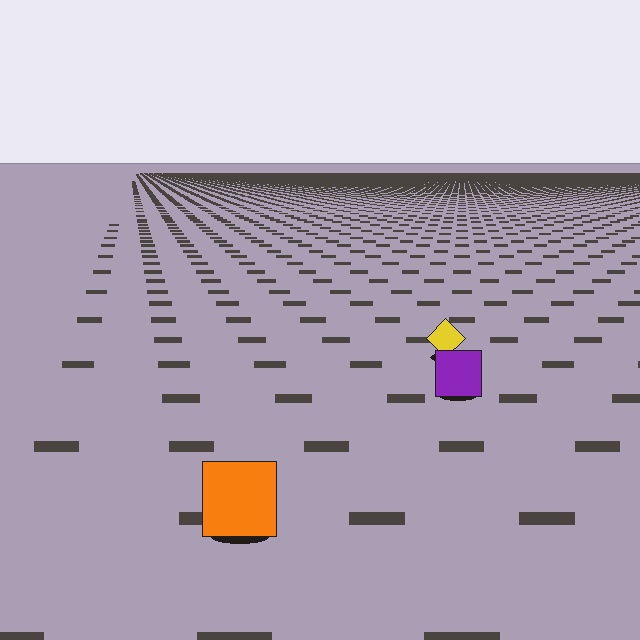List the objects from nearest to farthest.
From nearest to farthest: the orange square, the purple square, the yellow diamond.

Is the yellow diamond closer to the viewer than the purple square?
No. The purple square is closer — you can tell from the texture gradient: the ground texture is coarser near it.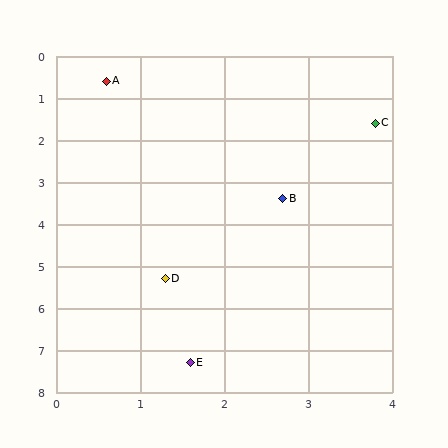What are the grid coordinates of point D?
Point D is at approximately (1.3, 5.3).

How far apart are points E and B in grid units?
Points E and B are about 4.1 grid units apart.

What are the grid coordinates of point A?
Point A is at approximately (0.6, 0.6).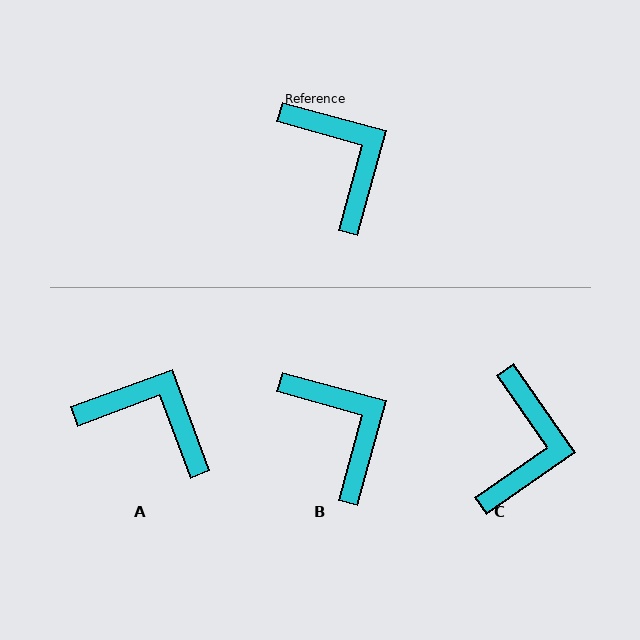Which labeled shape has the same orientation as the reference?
B.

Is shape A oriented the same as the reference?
No, it is off by about 36 degrees.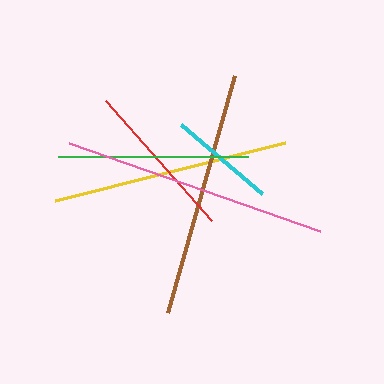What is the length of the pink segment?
The pink segment is approximately 266 pixels long.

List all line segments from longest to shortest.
From longest to shortest: pink, brown, yellow, green, red, cyan.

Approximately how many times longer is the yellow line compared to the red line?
The yellow line is approximately 1.5 times the length of the red line.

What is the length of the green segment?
The green segment is approximately 190 pixels long.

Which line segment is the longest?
The pink line is the longest at approximately 266 pixels.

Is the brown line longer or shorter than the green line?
The brown line is longer than the green line.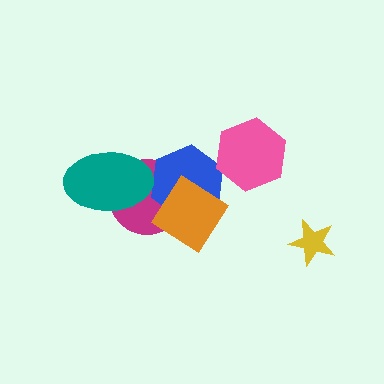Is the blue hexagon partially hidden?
Yes, it is partially covered by another shape.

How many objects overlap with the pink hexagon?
0 objects overlap with the pink hexagon.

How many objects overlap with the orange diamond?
2 objects overlap with the orange diamond.